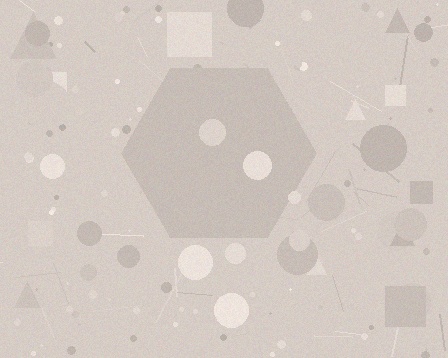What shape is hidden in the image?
A hexagon is hidden in the image.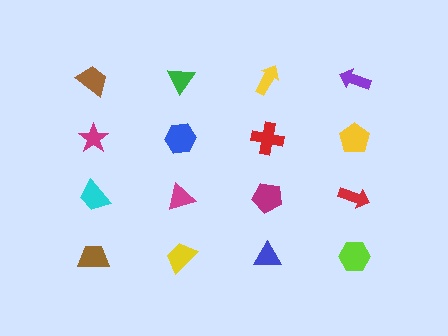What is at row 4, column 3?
A blue triangle.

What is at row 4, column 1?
A brown trapezoid.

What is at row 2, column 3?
A red cross.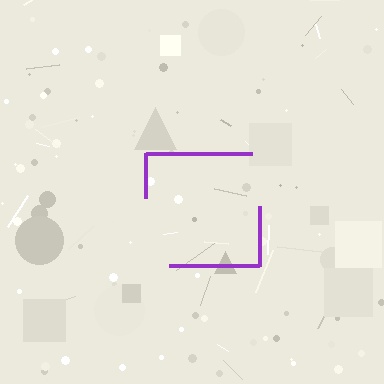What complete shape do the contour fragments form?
The contour fragments form a square.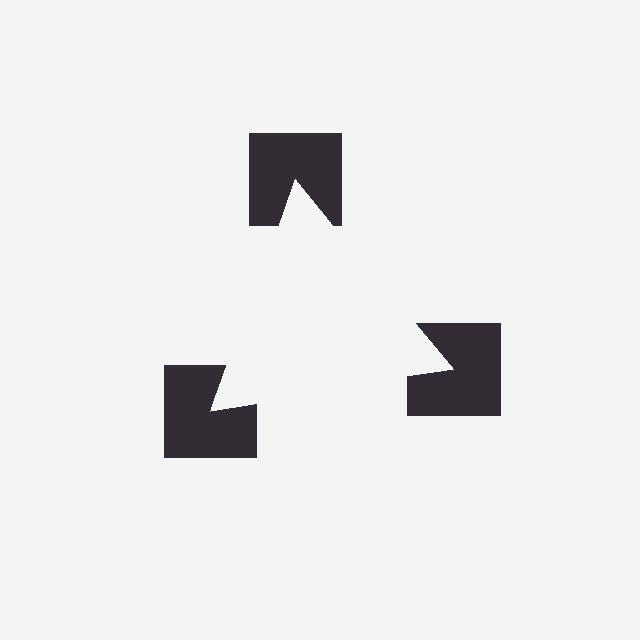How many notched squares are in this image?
There are 3 — one at each vertex of the illusory triangle.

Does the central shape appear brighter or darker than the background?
It typically appears slightly brighter than the background, even though no actual brightness change is drawn.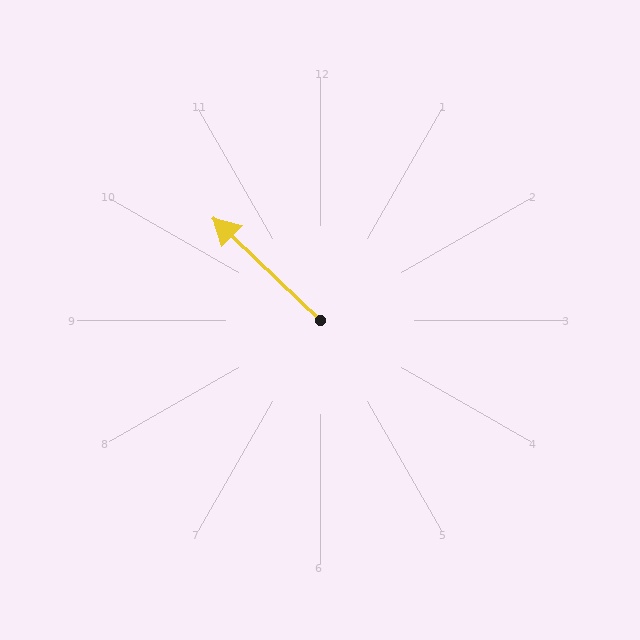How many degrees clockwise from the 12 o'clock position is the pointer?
Approximately 314 degrees.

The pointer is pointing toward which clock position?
Roughly 10 o'clock.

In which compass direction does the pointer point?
Northwest.